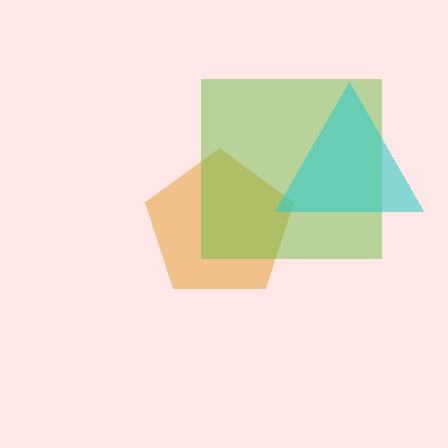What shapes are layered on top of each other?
The layered shapes are: an orange pentagon, a lime square, a cyan triangle.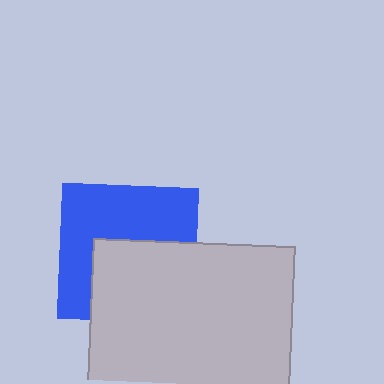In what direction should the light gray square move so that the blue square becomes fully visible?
The light gray square should move down. That is the shortest direction to clear the overlap and leave the blue square fully visible.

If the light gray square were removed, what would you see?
You would see the complete blue square.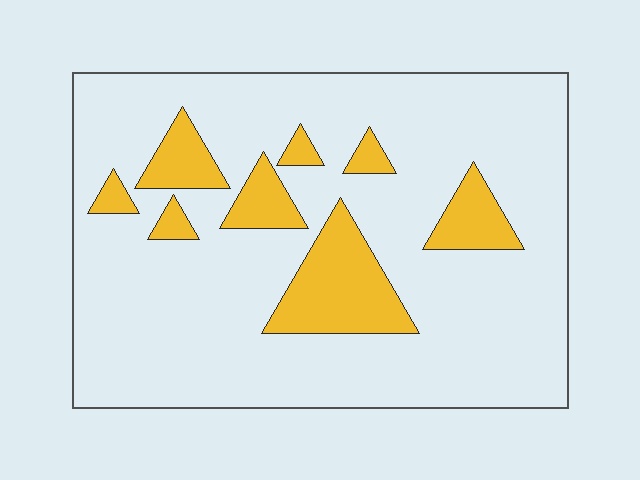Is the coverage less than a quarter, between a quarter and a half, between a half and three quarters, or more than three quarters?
Less than a quarter.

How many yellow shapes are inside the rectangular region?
8.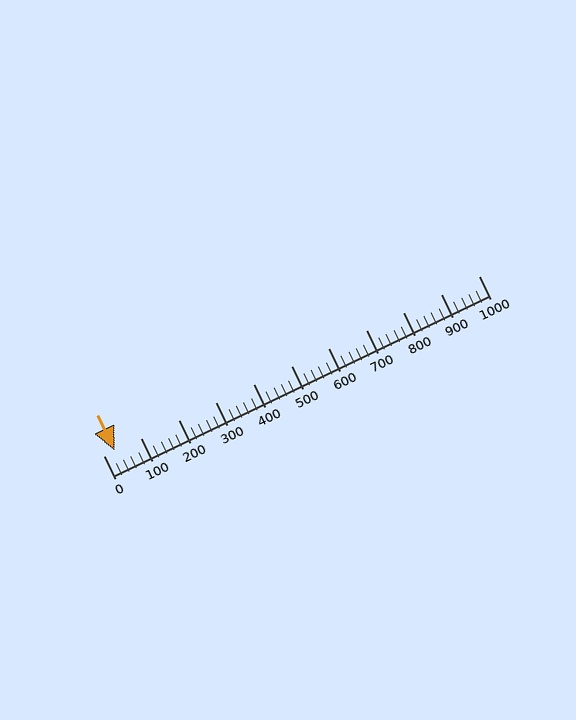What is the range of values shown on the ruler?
The ruler shows values from 0 to 1000.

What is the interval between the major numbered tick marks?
The major tick marks are spaced 100 units apart.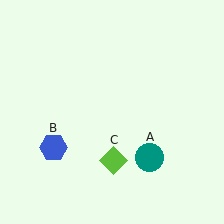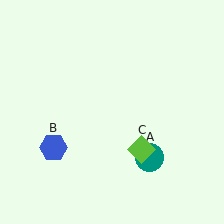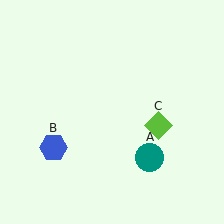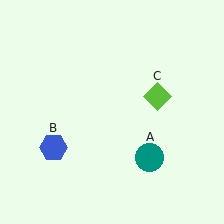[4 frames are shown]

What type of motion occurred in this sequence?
The lime diamond (object C) rotated counterclockwise around the center of the scene.